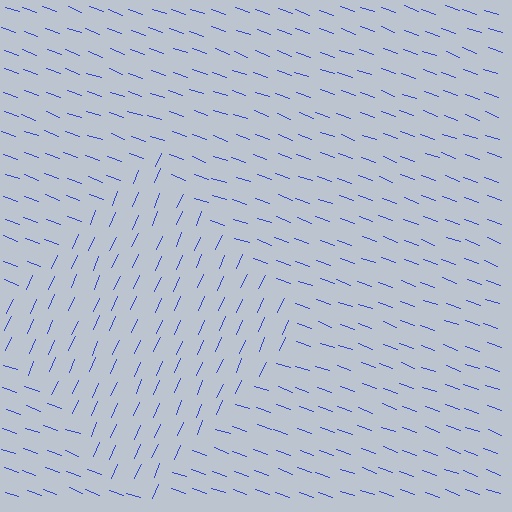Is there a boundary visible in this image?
Yes, there is a texture boundary formed by a change in line orientation.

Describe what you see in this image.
The image is filled with small blue line segments. A diamond region in the image has lines oriented differently from the surrounding lines, creating a visible texture boundary.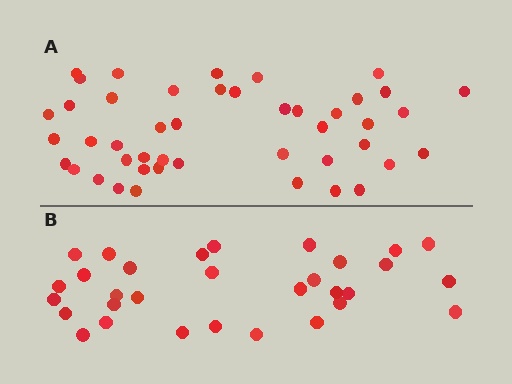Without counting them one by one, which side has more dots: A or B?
Region A (the top region) has more dots.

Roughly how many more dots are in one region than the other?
Region A has approximately 15 more dots than region B.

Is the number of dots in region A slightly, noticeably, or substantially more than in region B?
Region A has substantially more. The ratio is roughly 1.5 to 1.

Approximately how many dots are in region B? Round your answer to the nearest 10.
About 30 dots. (The exact count is 31, which rounds to 30.)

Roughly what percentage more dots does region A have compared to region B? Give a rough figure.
About 45% more.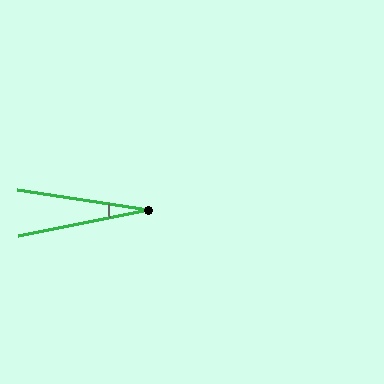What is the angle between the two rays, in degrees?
Approximately 20 degrees.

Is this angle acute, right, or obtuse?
It is acute.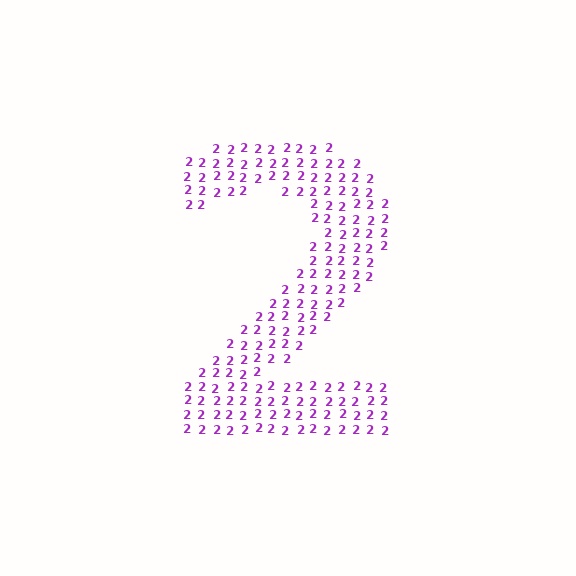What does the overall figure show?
The overall figure shows the digit 2.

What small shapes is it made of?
It is made of small digit 2's.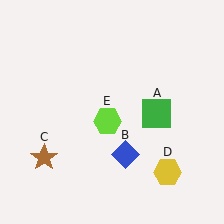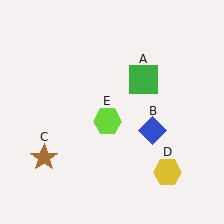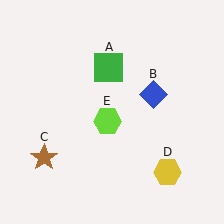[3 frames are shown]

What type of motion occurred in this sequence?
The green square (object A), blue diamond (object B) rotated counterclockwise around the center of the scene.